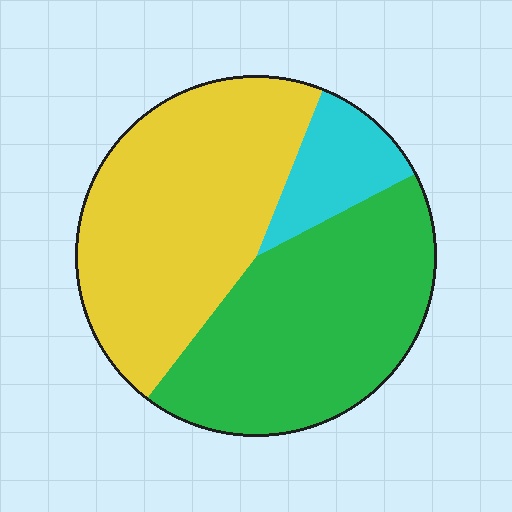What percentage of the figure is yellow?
Yellow covers roughly 45% of the figure.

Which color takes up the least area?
Cyan, at roughly 10%.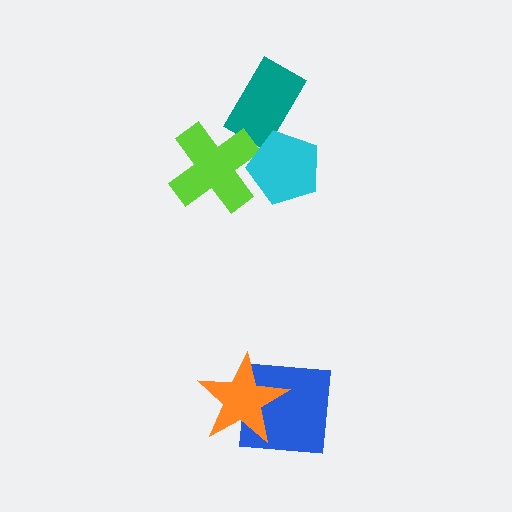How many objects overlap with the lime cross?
1 object overlaps with the lime cross.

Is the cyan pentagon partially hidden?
No, no other shape covers it.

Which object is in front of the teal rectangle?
The cyan pentagon is in front of the teal rectangle.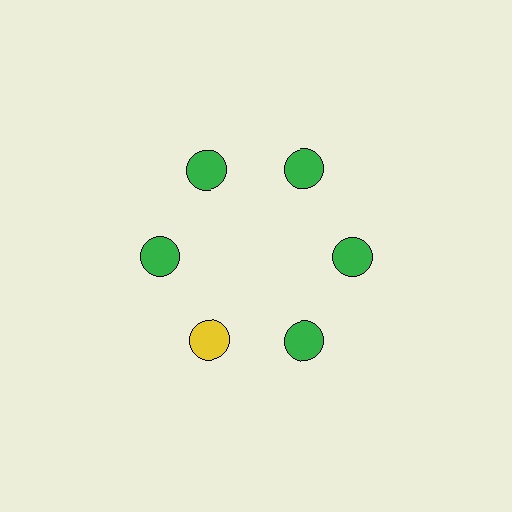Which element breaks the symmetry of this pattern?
The yellow circle at roughly the 7 o'clock position breaks the symmetry. All other shapes are green circles.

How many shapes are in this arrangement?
There are 6 shapes arranged in a ring pattern.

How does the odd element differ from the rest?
It has a different color: yellow instead of green.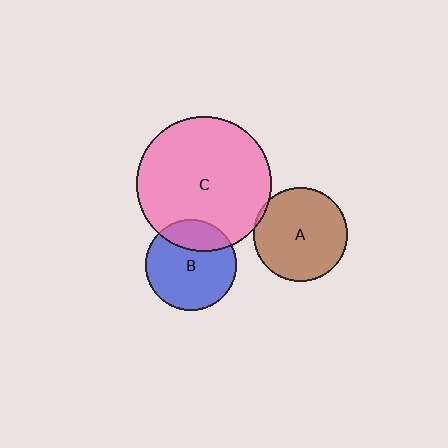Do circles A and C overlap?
Yes.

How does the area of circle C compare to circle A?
Approximately 2.1 times.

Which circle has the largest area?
Circle C (pink).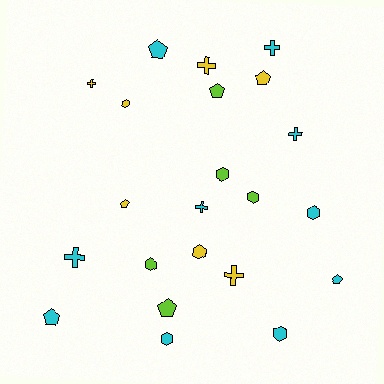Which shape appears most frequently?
Hexagon, with 8 objects.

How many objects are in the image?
There are 22 objects.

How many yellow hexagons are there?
There are 2 yellow hexagons.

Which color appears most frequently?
Cyan, with 10 objects.